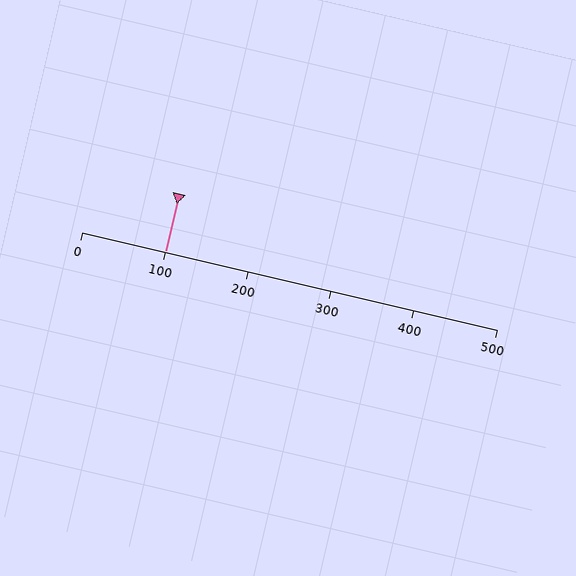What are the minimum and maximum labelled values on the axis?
The axis runs from 0 to 500.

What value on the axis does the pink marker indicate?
The marker indicates approximately 100.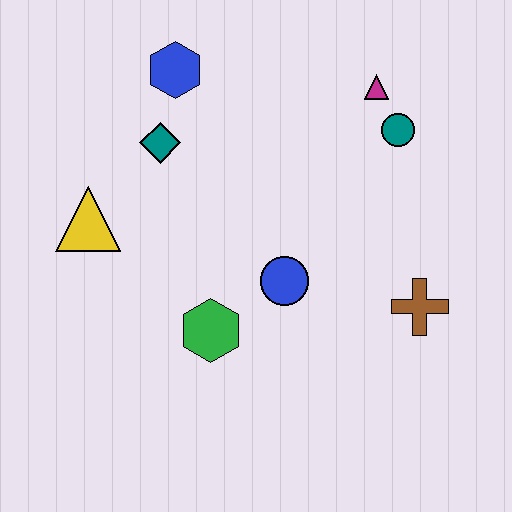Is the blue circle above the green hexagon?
Yes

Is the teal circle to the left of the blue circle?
No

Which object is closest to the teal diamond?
The blue hexagon is closest to the teal diamond.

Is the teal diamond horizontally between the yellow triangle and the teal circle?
Yes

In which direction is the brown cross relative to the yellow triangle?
The brown cross is to the right of the yellow triangle.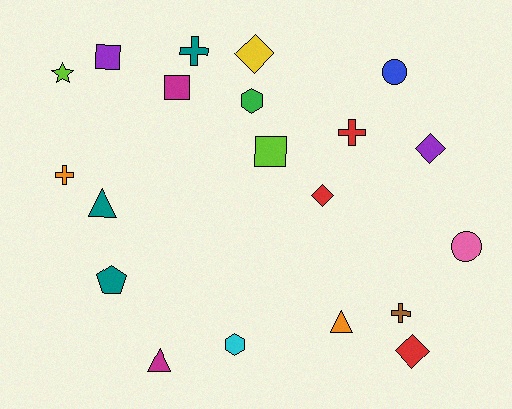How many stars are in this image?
There is 1 star.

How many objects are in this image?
There are 20 objects.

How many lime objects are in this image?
There are 2 lime objects.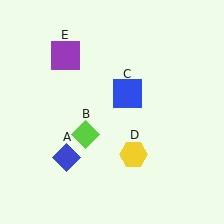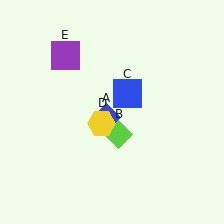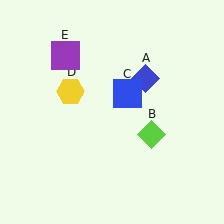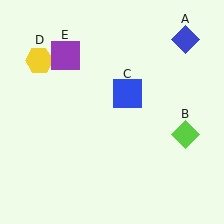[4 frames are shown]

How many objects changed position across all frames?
3 objects changed position: blue diamond (object A), lime diamond (object B), yellow hexagon (object D).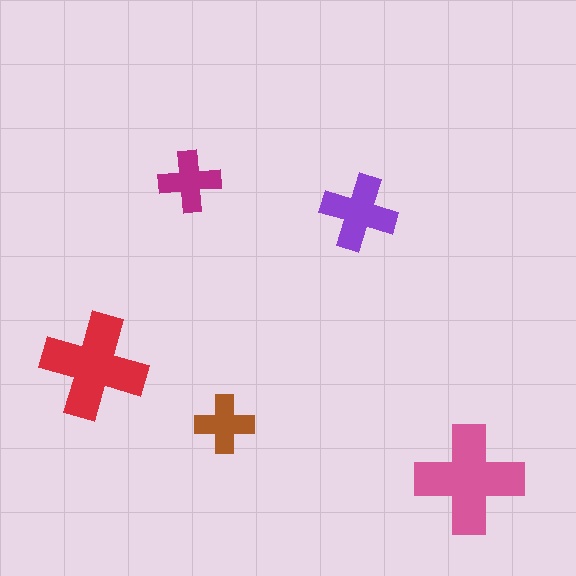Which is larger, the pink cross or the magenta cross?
The pink one.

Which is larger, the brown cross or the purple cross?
The purple one.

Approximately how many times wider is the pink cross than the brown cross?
About 2 times wider.